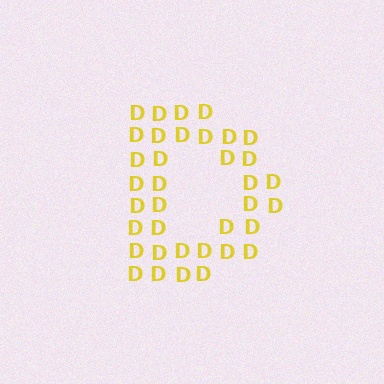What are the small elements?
The small elements are letter D's.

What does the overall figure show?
The overall figure shows the letter D.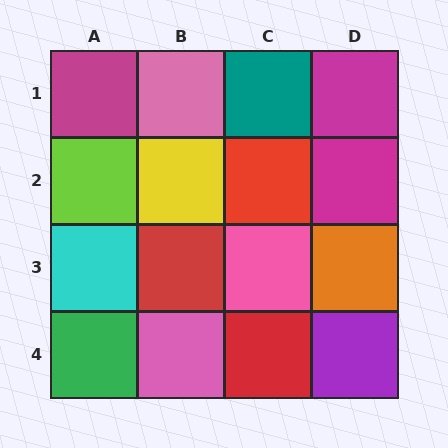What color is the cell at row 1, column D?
Magenta.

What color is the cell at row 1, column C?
Teal.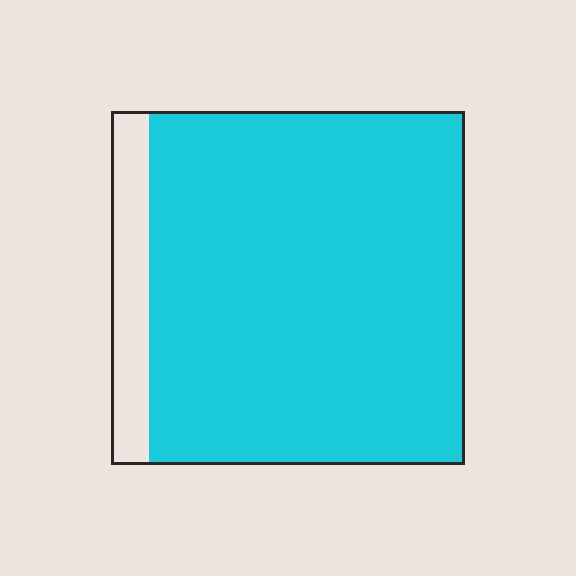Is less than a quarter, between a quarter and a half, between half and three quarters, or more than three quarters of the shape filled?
More than three quarters.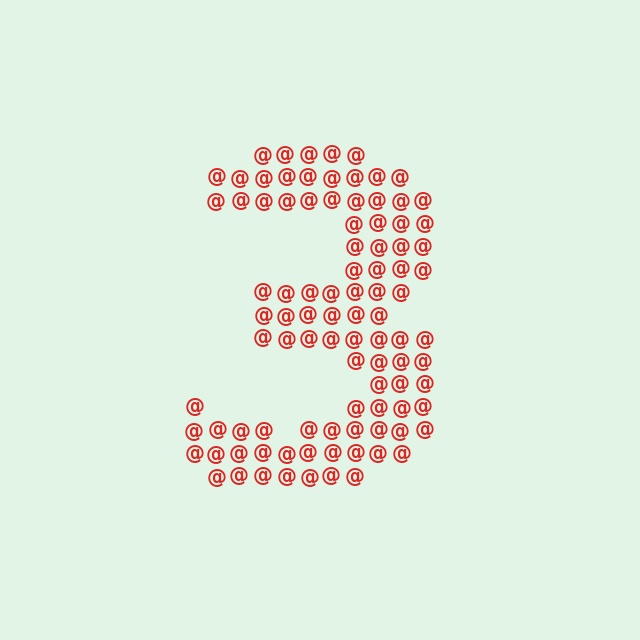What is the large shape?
The large shape is the digit 3.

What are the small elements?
The small elements are at signs.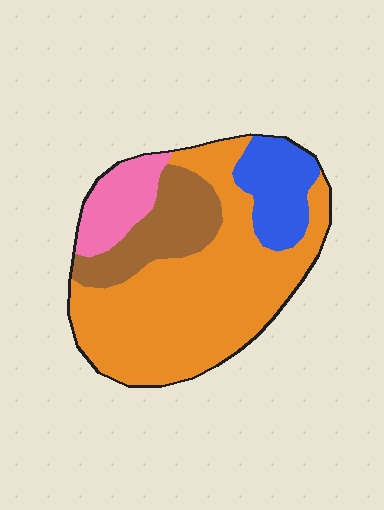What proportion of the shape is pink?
Pink covers 11% of the shape.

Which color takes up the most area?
Orange, at roughly 60%.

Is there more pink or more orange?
Orange.